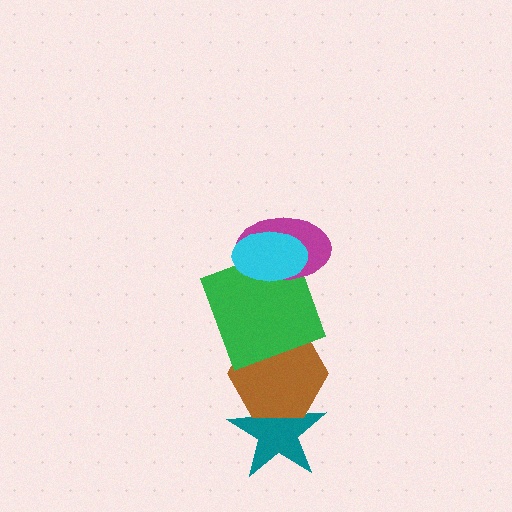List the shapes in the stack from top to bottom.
From top to bottom: the cyan ellipse, the magenta ellipse, the green square, the brown hexagon, the teal star.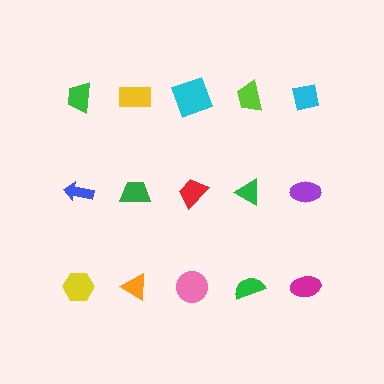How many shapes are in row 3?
5 shapes.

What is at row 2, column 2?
A green trapezoid.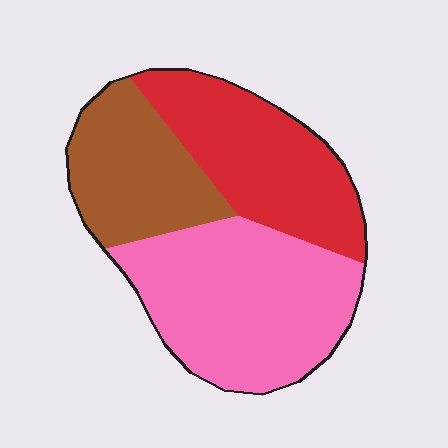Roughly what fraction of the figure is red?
Red takes up about one third (1/3) of the figure.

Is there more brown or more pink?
Pink.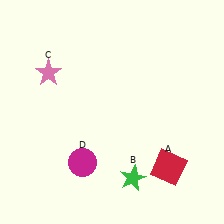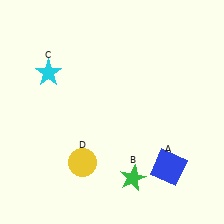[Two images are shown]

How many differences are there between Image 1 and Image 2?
There are 3 differences between the two images.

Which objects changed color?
A changed from red to blue. C changed from pink to cyan. D changed from magenta to yellow.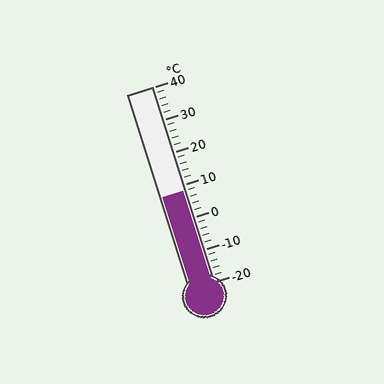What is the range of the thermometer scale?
The thermometer scale ranges from -20°C to 40°C.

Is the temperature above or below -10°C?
The temperature is above -10°C.